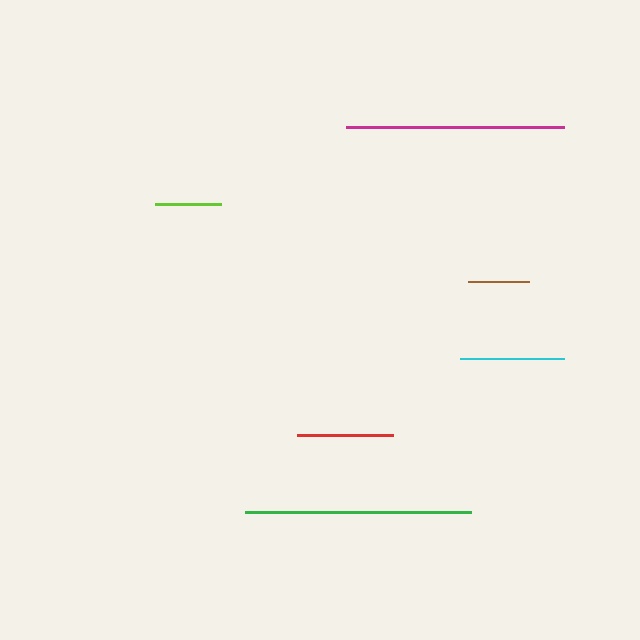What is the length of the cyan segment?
The cyan segment is approximately 104 pixels long.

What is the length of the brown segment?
The brown segment is approximately 62 pixels long.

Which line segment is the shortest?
The brown line is the shortest at approximately 62 pixels.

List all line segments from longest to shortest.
From longest to shortest: green, magenta, cyan, red, lime, brown.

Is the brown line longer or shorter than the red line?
The red line is longer than the brown line.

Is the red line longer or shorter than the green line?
The green line is longer than the red line.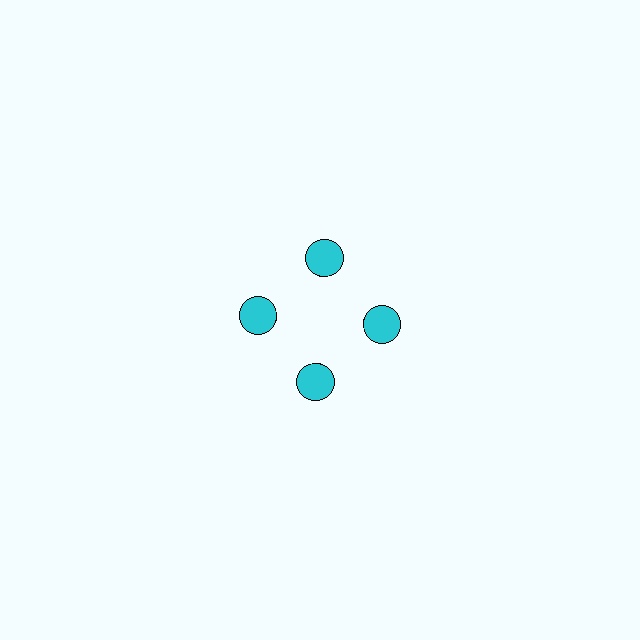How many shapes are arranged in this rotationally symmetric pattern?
There are 4 shapes, arranged in 4 groups of 1.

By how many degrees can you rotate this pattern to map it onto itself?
The pattern maps onto itself every 90 degrees of rotation.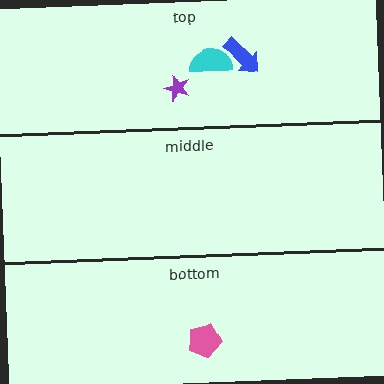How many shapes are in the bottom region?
1.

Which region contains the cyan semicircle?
The top region.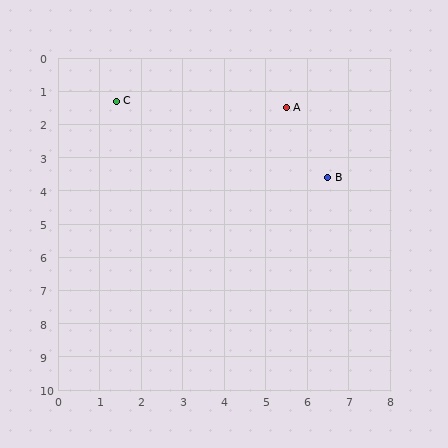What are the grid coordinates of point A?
Point A is at approximately (5.5, 1.5).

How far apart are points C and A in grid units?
Points C and A are about 4.1 grid units apart.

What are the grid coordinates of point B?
Point B is at approximately (6.5, 3.6).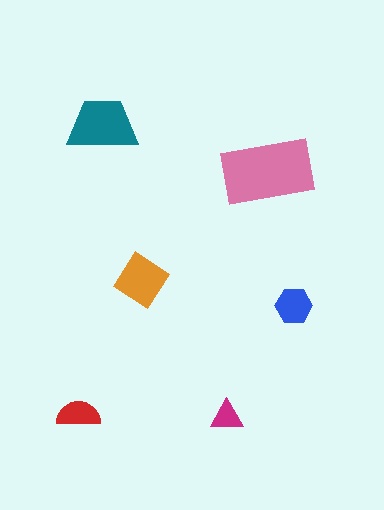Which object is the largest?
The pink rectangle.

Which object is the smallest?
The magenta triangle.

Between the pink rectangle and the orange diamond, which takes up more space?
The pink rectangle.